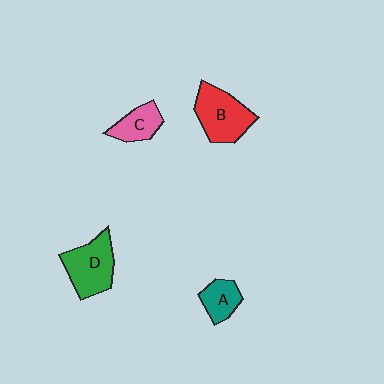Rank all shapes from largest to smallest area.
From largest to smallest: B (red), D (green), C (pink), A (teal).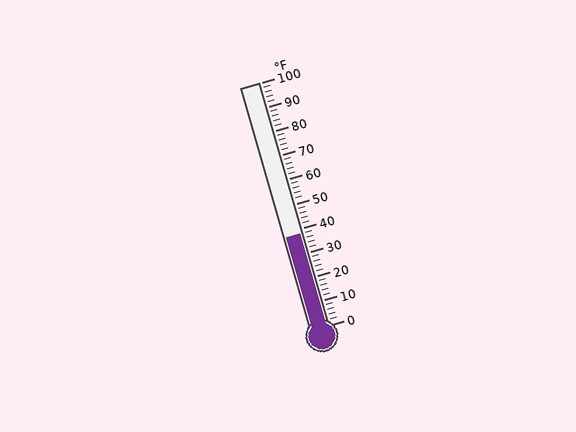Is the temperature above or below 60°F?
The temperature is below 60°F.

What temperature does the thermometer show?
The thermometer shows approximately 38°F.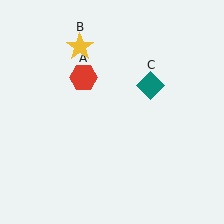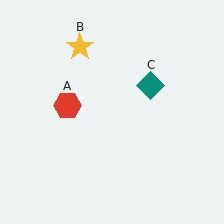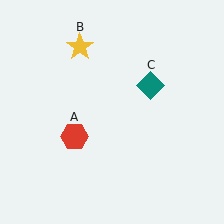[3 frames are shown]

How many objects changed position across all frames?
1 object changed position: red hexagon (object A).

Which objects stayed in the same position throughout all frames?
Yellow star (object B) and teal diamond (object C) remained stationary.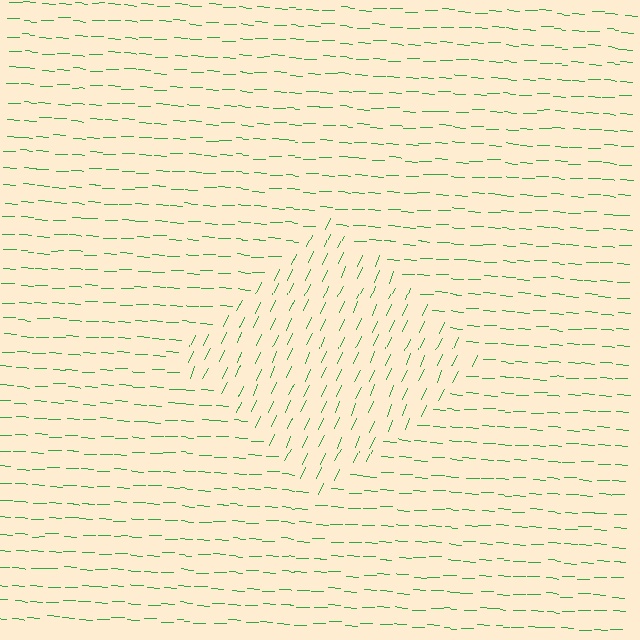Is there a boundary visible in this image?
Yes, there is a texture boundary formed by a change in line orientation.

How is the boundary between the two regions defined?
The boundary is defined purely by a change in line orientation (approximately 68 degrees difference). All lines are the same color and thickness.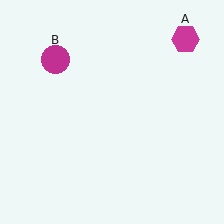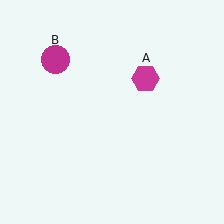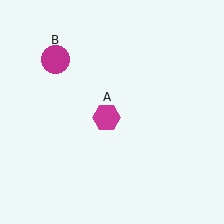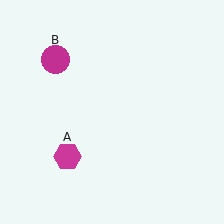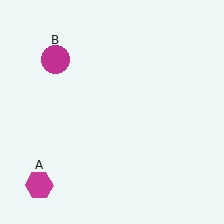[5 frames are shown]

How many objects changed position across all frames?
1 object changed position: magenta hexagon (object A).